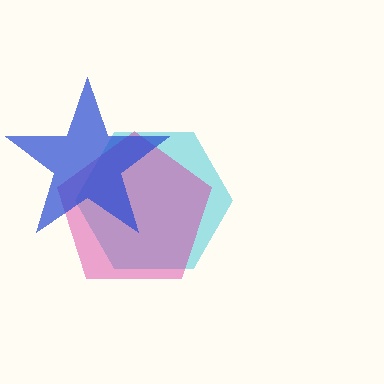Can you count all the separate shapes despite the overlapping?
Yes, there are 3 separate shapes.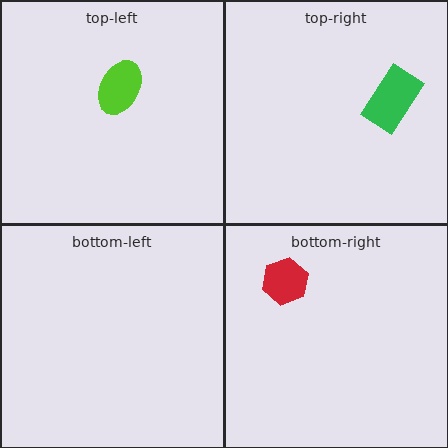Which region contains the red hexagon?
The bottom-right region.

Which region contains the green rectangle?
The top-right region.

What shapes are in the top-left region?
The lime ellipse.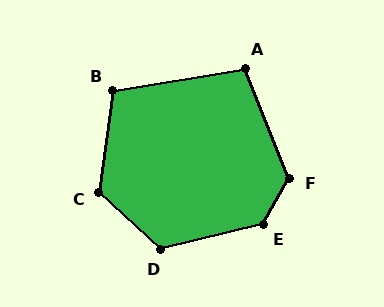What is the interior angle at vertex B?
Approximately 108 degrees (obtuse).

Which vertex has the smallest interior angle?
A, at approximately 102 degrees.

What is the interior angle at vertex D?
Approximately 124 degrees (obtuse).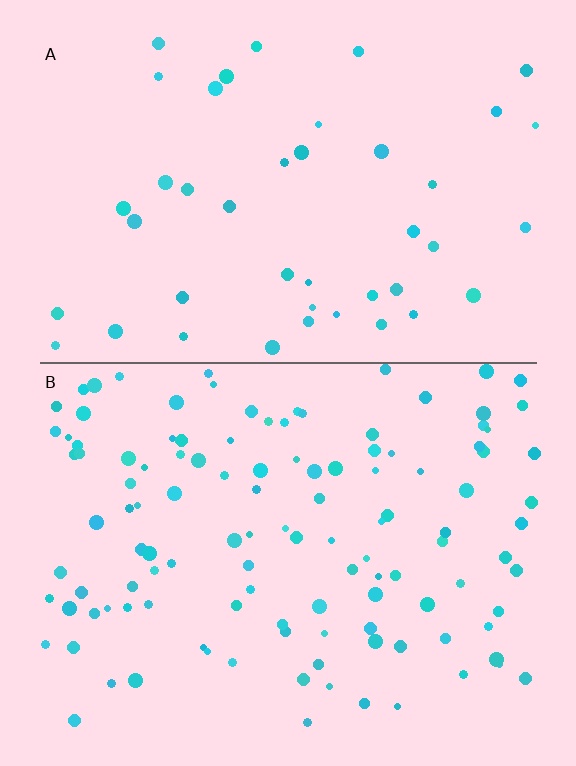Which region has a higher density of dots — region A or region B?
B (the bottom).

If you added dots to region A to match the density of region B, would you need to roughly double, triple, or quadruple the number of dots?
Approximately triple.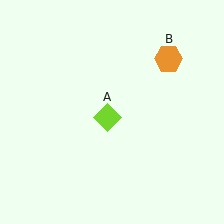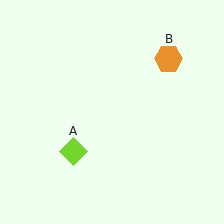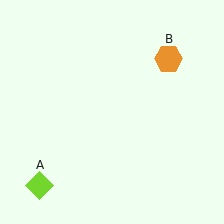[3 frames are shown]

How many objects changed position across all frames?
1 object changed position: lime diamond (object A).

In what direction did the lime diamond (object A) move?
The lime diamond (object A) moved down and to the left.